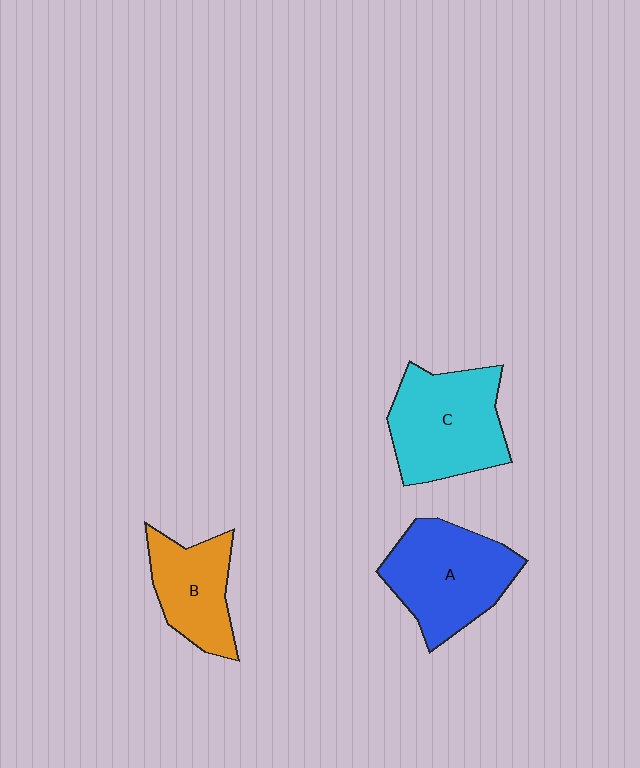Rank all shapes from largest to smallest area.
From largest to smallest: C (cyan), A (blue), B (orange).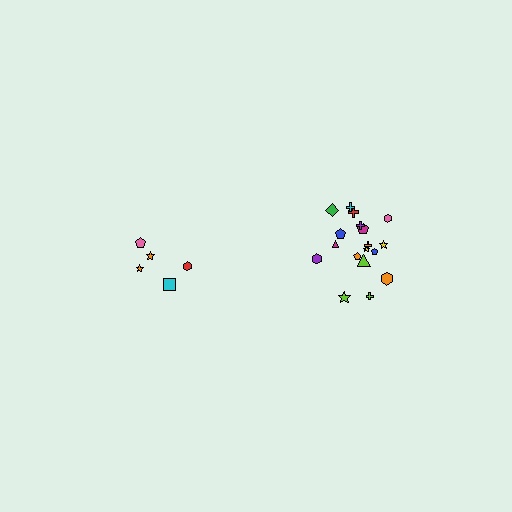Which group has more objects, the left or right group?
The right group.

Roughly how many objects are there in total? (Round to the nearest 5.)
Roughly 25 objects in total.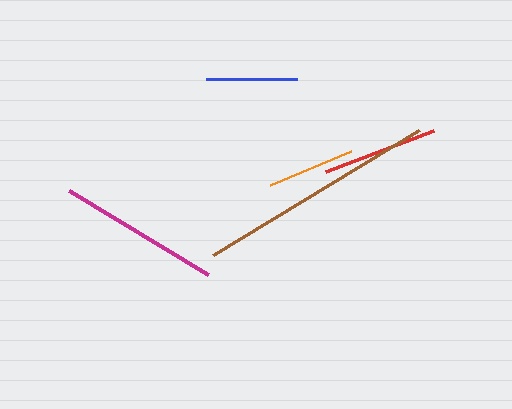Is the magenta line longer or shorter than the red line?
The magenta line is longer than the red line.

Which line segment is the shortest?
The orange line is the shortest at approximately 87 pixels.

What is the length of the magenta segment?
The magenta segment is approximately 162 pixels long.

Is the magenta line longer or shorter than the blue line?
The magenta line is longer than the blue line.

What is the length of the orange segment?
The orange segment is approximately 87 pixels long.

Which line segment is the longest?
The brown line is the longest at approximately 241 pixels.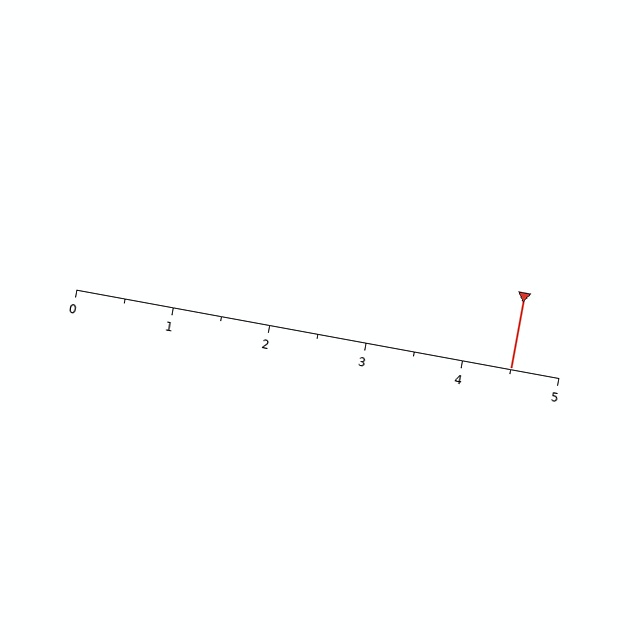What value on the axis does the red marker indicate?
The marker indicates approximately 4.5.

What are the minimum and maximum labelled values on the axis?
The axis runs from 0 to 5.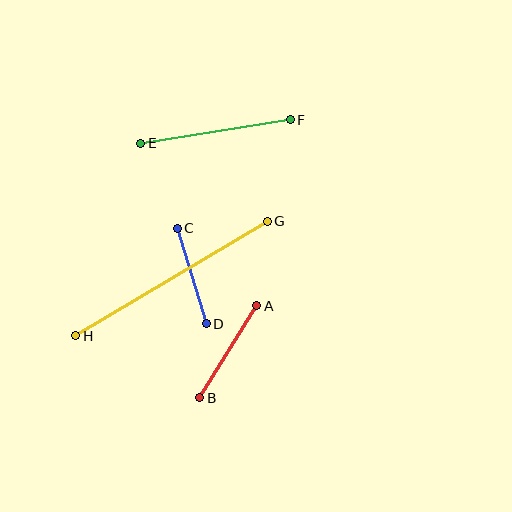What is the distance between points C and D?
The distance is approximately 100 pixels.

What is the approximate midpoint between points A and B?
The midpoint is at approximately (228, 352) pixels.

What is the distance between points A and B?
The distance is approximately 108 pixels.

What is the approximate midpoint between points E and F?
The midpoint is at approximately (215, 131) pixels.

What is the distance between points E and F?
The distance is approximately 152 pixels.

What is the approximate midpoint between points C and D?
The midpoint is at approximately (192, 276) pixels.